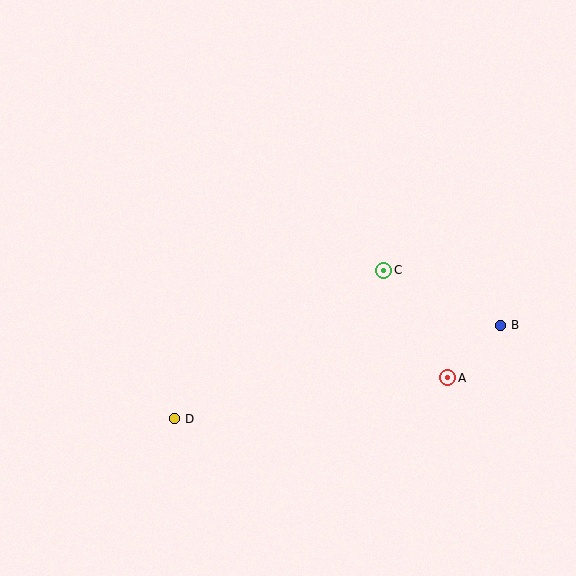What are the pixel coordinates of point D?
Point D is at (175, 419).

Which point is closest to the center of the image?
Point C at (384, 270) is closest to the center.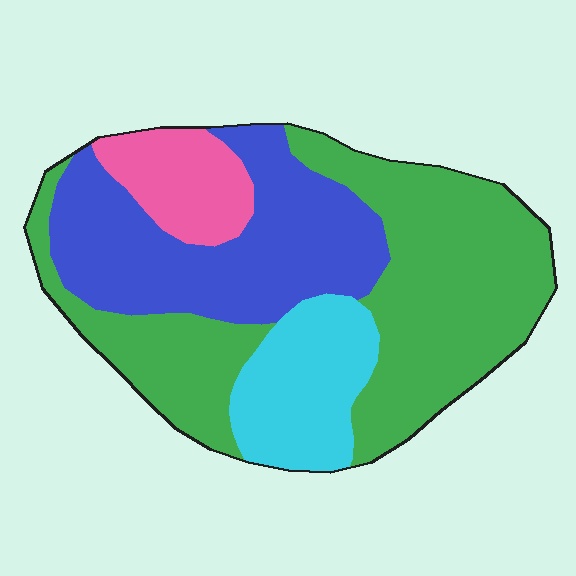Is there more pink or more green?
Green.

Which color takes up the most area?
Green, at roughly 45%.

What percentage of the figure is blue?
Blue takes up about one third (1/3) of the figure.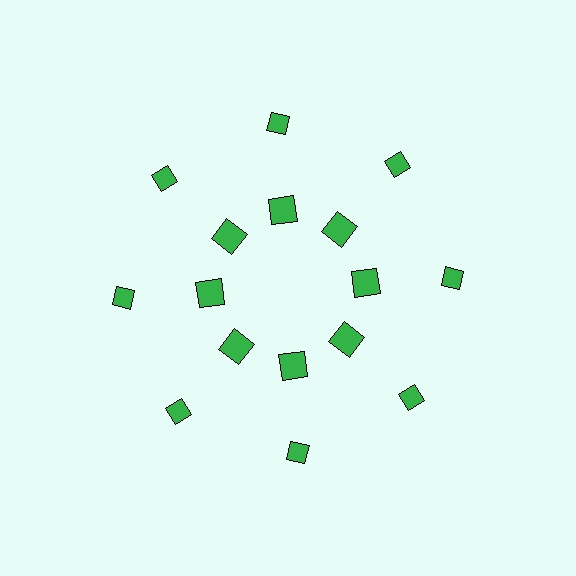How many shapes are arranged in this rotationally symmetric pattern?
There are 16 shapes, arranged in 8 groups of 2.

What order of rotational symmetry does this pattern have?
This pattern has 8-fold rotational symmetry.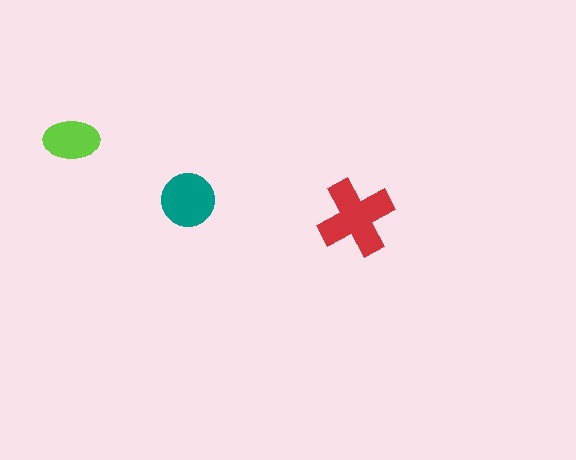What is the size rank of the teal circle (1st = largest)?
2nd.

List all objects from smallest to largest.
The lime ellipse, the teal circle, the red cross.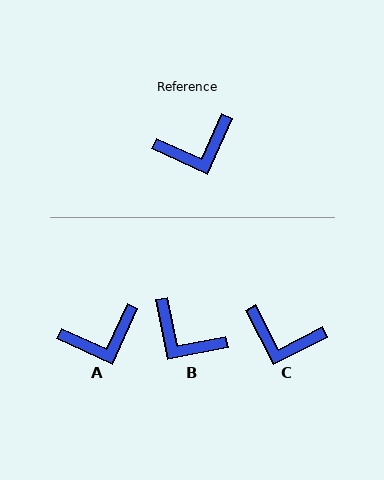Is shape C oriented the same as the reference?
No, it is off by about 39 degrees.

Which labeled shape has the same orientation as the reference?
A.